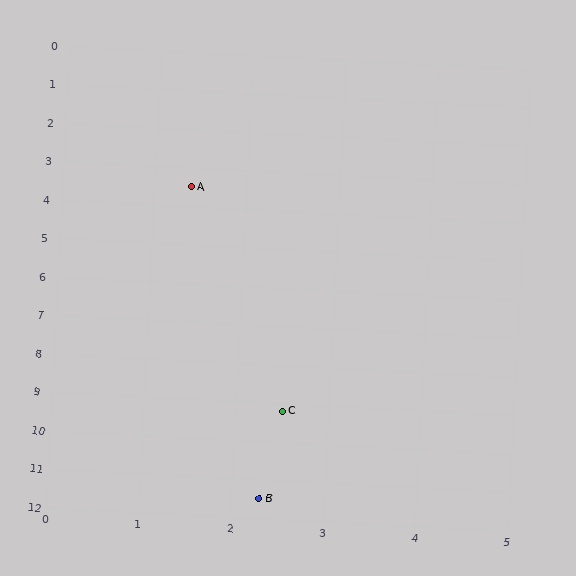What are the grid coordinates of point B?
Point B is at approximately (2.3, 11.5).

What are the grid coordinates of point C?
Point C is at approximately (2.5, 9.2).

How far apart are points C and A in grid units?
Points C and A are about 5.8 grid units apart.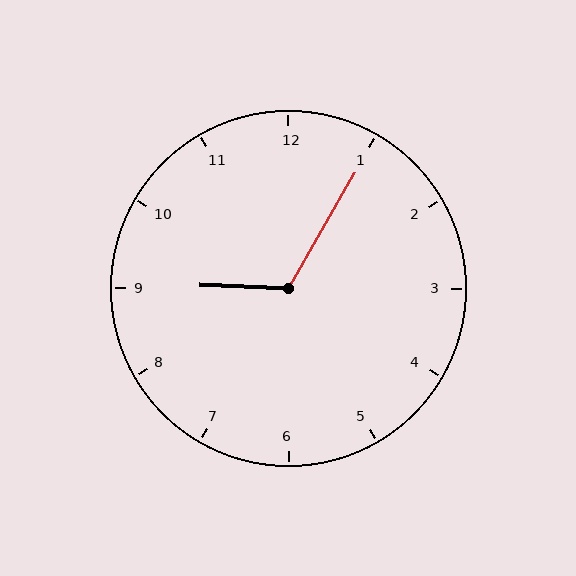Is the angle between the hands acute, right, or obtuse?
It is obtuse.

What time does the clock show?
9:05.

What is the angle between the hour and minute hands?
Approximately 118 degrees.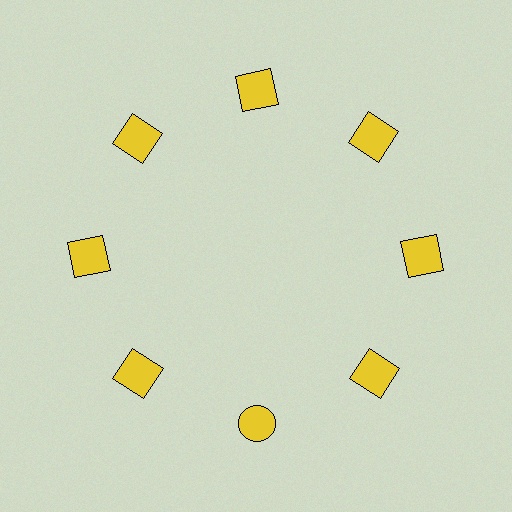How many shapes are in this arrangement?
There are 8 shapes arranged in a ring pattern.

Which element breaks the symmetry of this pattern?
The yellow circle at roughly the 6 o'clock position breaks the symmetry. All other shapes are yellow squares.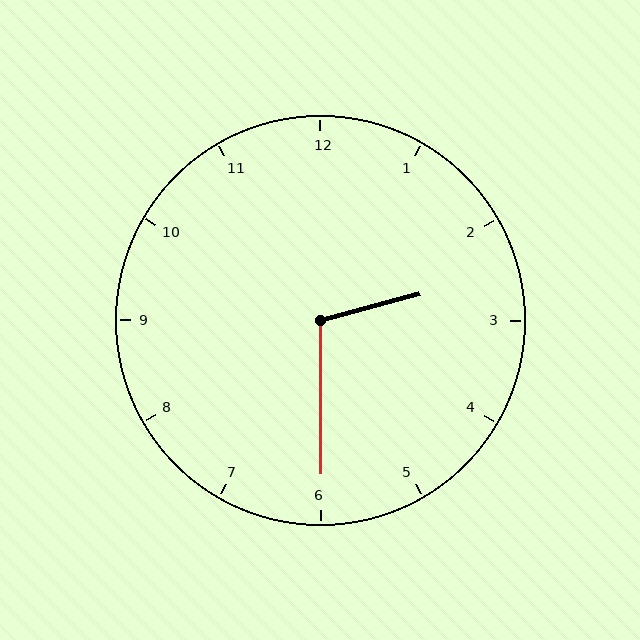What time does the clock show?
2:30.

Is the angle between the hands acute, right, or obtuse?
It is obtuse.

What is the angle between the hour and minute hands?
Approximately 105 degrees.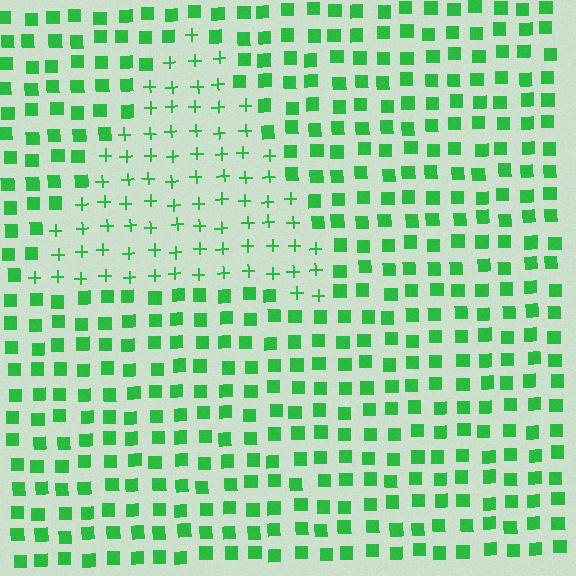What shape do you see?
I see a triangle.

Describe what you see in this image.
The image is filled with small green elements arranged in a uniform grid. A triangle-shaped region contains plus signs, while the surrounding area contains squares. The boundary is defined purely by the change in element shape.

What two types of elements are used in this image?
The image uses plus signs inside the triangle region and squares outside it.